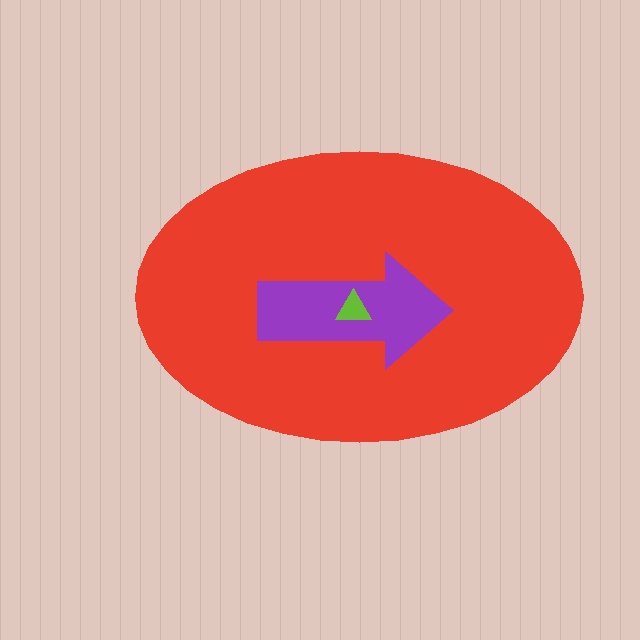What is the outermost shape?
The red ellipse.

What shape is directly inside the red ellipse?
The purple arrow.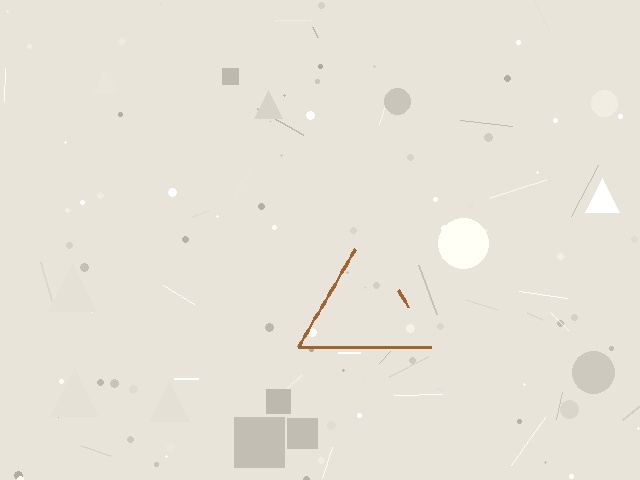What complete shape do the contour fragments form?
The contour fragments form a triangle.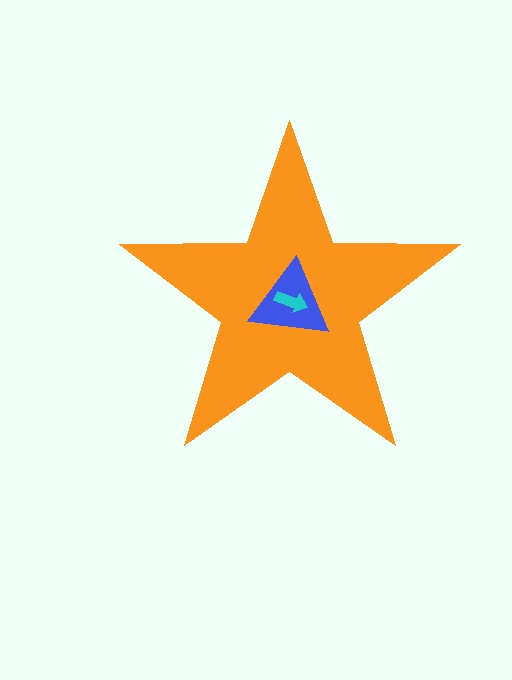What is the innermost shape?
The cyan arrow.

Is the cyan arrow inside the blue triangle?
Yes.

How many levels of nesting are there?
3.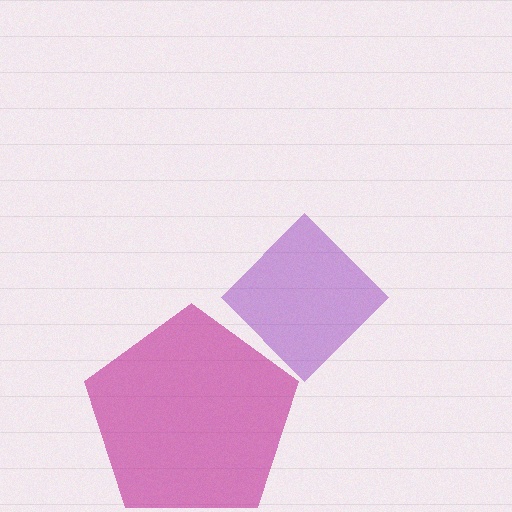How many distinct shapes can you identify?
There are 2 distinct shapes: a purple diamond, a magenta pentagon.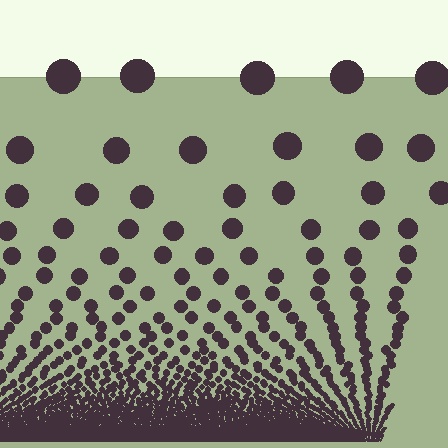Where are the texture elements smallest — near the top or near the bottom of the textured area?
Near the bottom.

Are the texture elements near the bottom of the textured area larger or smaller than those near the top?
Smaller. The gradient is inverted — elements near the bottom are smaller and denser.